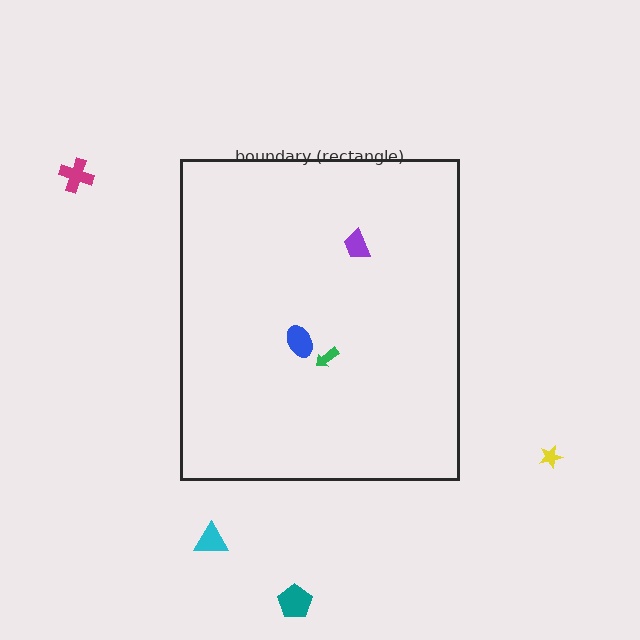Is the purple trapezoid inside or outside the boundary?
Inside.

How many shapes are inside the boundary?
3 inside, 4 outside.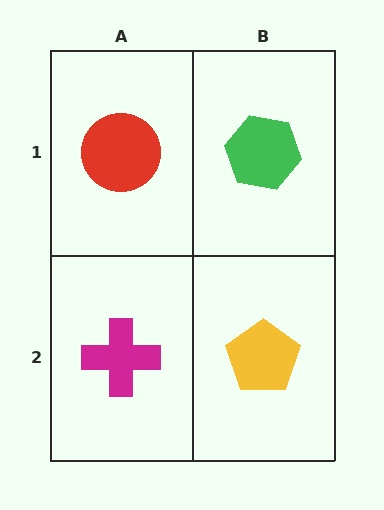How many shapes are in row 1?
2 shapes.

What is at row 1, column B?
A green hexagon.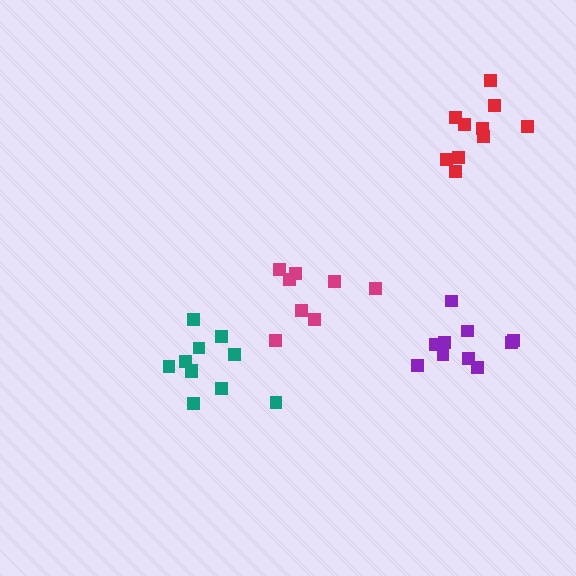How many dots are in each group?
Group 1: 8 dots, Group 2: 10 dots, Group 3: 11 dots, Group 4: 10 dots (39 total).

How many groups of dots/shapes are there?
There are 4 groups.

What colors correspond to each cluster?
The clusters are colored: magenta, purple, teal, red.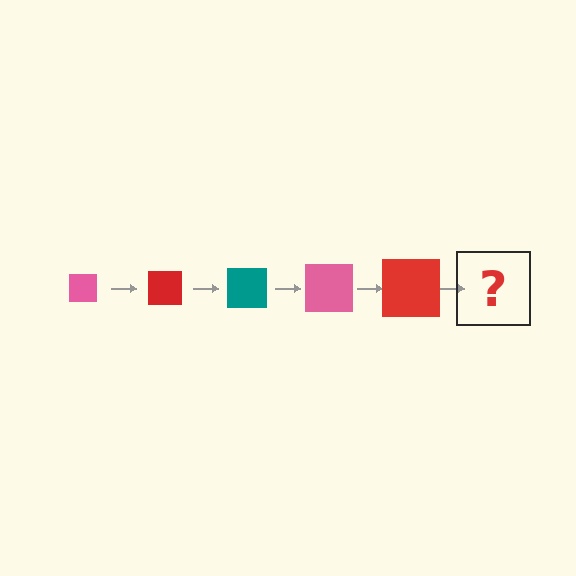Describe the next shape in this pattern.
It should be a teal square, larger than the previous one.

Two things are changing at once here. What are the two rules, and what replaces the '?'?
The two rules are that the square grows larger each step and the color cycles through pink, red, and teal. The '?' should be a teal square, larger than the previous one.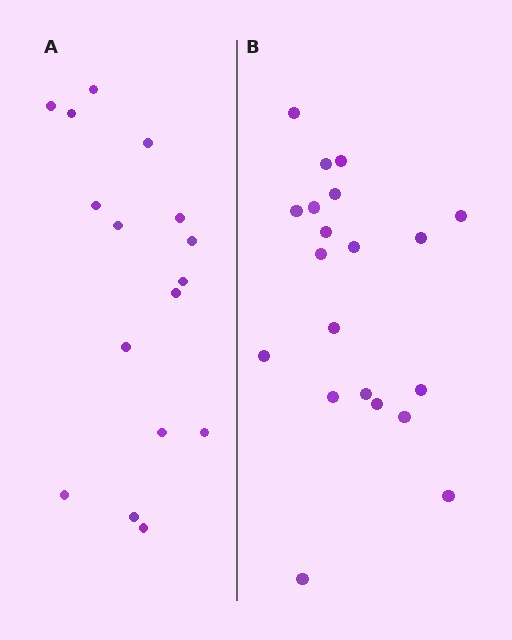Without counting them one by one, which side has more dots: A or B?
Region B (the right region) has more dots.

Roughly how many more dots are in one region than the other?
Region B has about 4 more dots than region A.